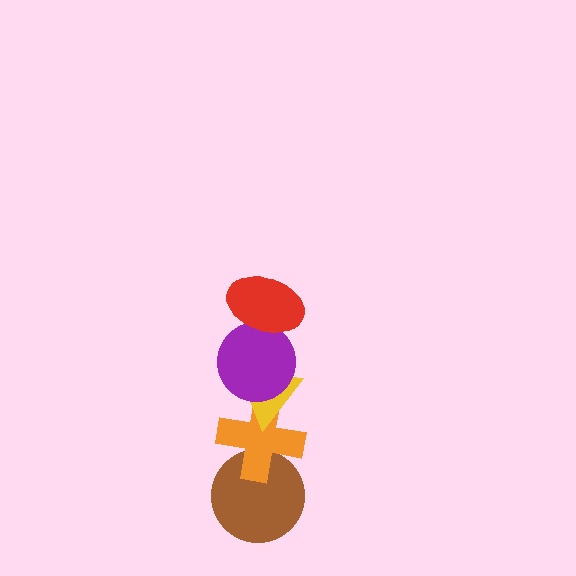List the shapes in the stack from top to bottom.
From top to bottom: the red ellipse, the purple circle, the yellow triangle, the orange cross, the brown circle.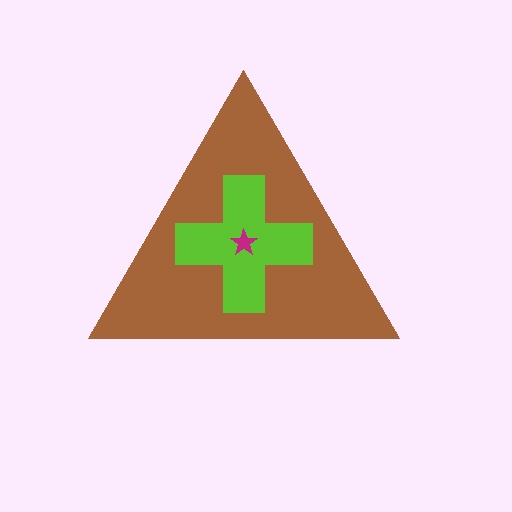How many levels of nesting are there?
3.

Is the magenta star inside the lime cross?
Yes.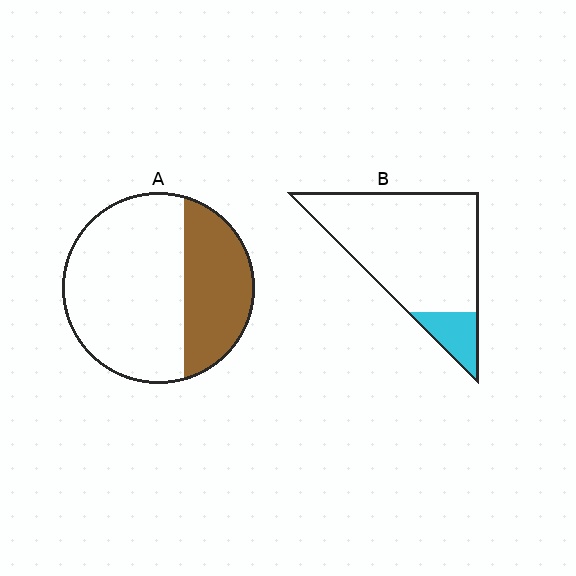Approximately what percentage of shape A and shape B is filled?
A is approximately 35% and B is approximately 15%.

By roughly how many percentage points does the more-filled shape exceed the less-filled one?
By roughly 20 percentage points (A over B).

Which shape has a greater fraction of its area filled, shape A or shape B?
Shape A.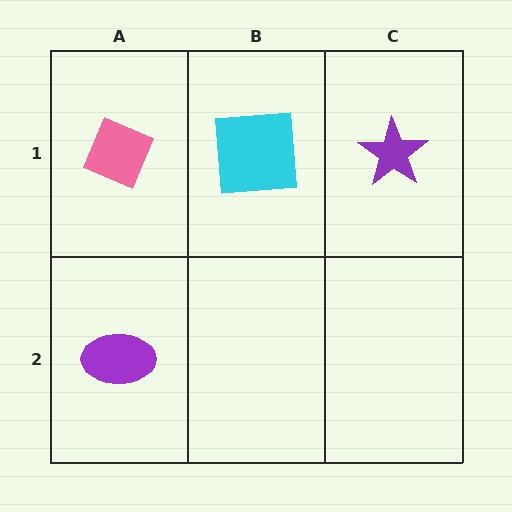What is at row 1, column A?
A pink diamond.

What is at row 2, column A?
A purple ellipse.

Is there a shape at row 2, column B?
No, that cell is empty.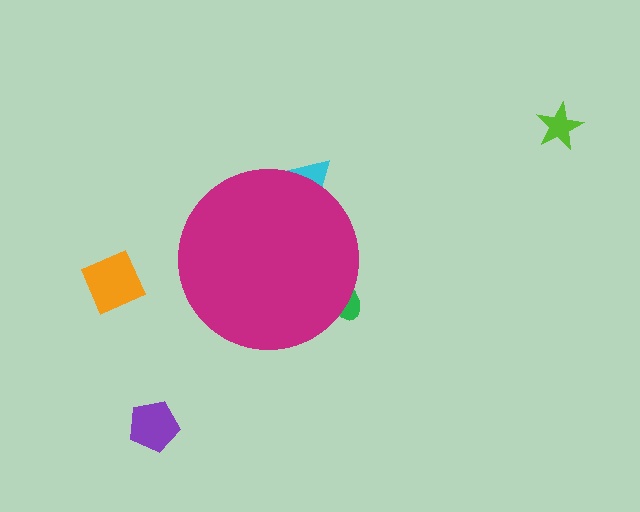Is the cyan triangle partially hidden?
Yes, the cyan triangle is partially hidden behind the magenta circle.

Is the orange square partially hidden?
No, the orange square is fully visible.